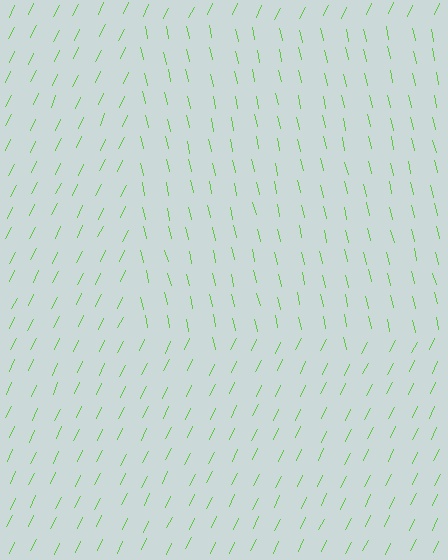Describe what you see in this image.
The image is filled with small lime line segments. A rectangle region in the image has lines oriented differently from the surrounding lines, creating a visible texture boundary.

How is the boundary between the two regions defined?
The boundary is defined purely by a change in line orientation (approximately 39 degrees difference). All lines are the same color and thickness.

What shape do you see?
I see a rectangle.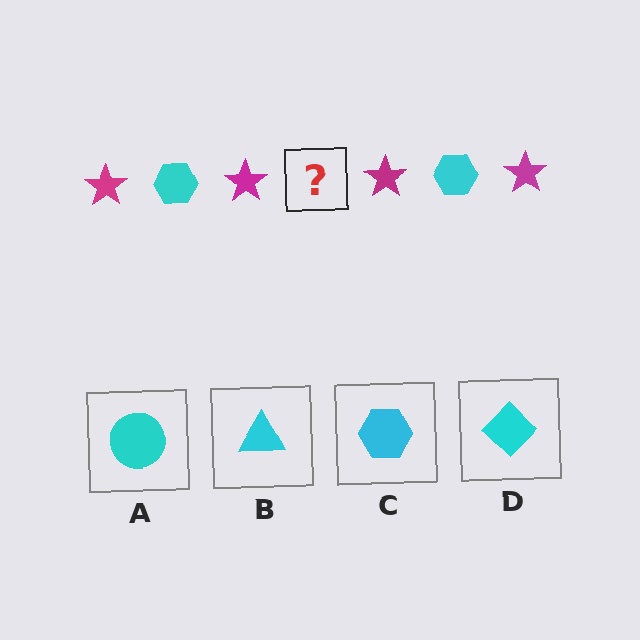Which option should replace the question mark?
Option C.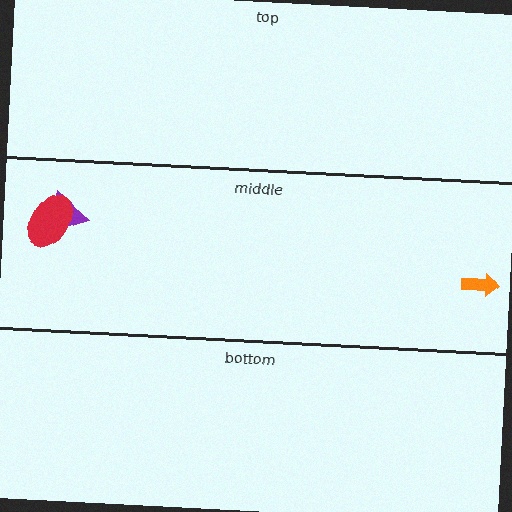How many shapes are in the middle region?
3.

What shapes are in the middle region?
The purple triangle, the orange arrow, the red ellipse.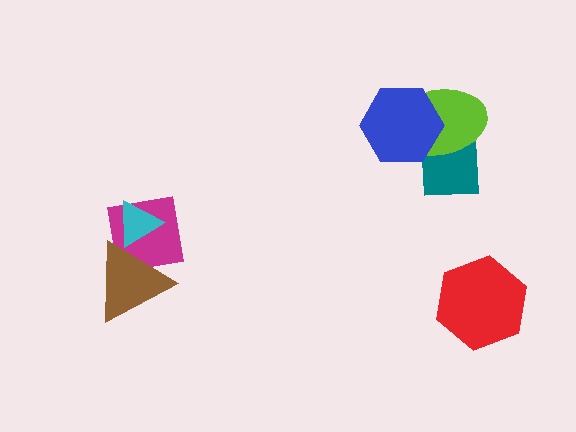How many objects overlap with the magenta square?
2 objects overlap with the magenta square.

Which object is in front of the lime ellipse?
The blue hexagon is in front of the lime ellipse.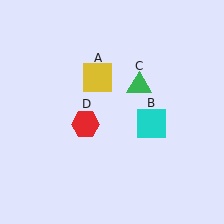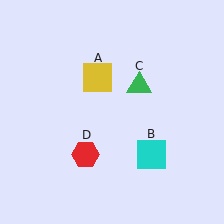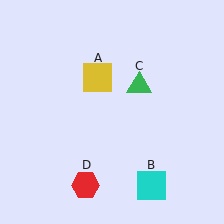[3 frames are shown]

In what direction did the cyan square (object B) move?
The cyan square (object B) moved down.